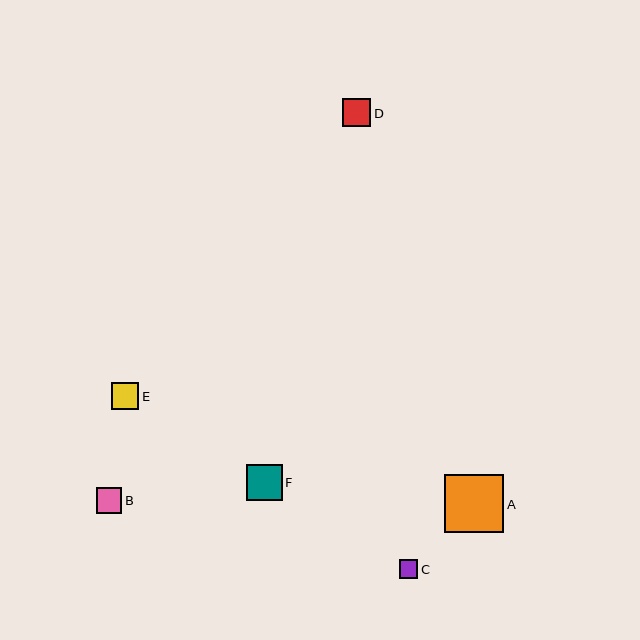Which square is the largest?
Square A is the largest with a size of approximately 59 pixels.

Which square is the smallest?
Square C is the smallest with a size of approximately 19 pixels.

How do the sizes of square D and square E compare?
Square D and square E are approximately the same size.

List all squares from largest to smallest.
From largest to smallest: A, F, D, E, B, C.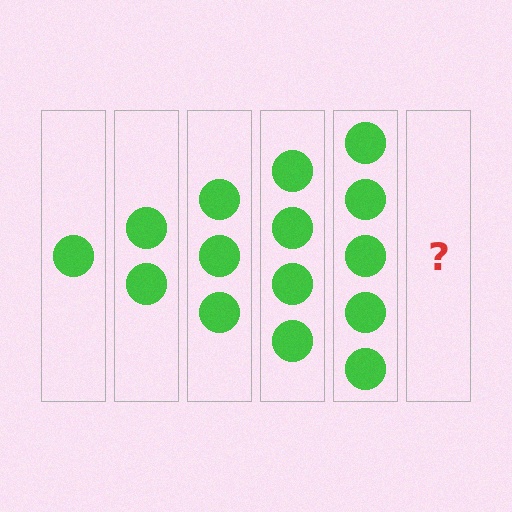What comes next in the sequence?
The next element should be 6 circles.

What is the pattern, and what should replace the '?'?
The pattern is that each step adds one more circle. The '?' should be 6 circles.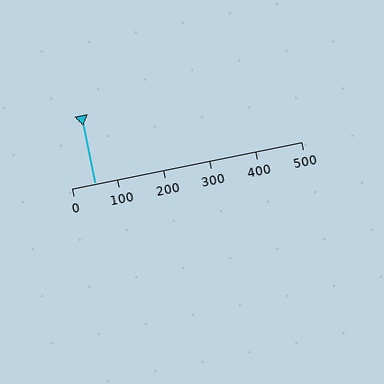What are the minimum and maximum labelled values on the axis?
The axis runs from 0 to 500.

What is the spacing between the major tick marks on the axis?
The major ticks are spaced 100 apart.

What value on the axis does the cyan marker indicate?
The marker indicates approximately 50.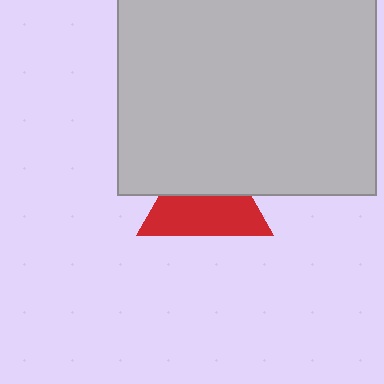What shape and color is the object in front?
The object in front is a light gray square.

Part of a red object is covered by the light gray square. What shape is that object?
It is a triangle.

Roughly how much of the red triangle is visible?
About half of it is visible (roughly 55%).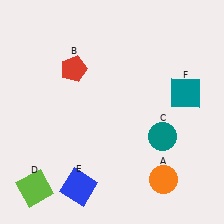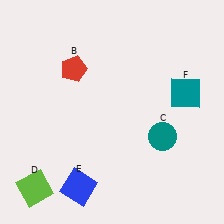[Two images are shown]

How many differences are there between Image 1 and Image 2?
There is 1 difference between the two images.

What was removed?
The orange circle (A) was removed in Image 2.